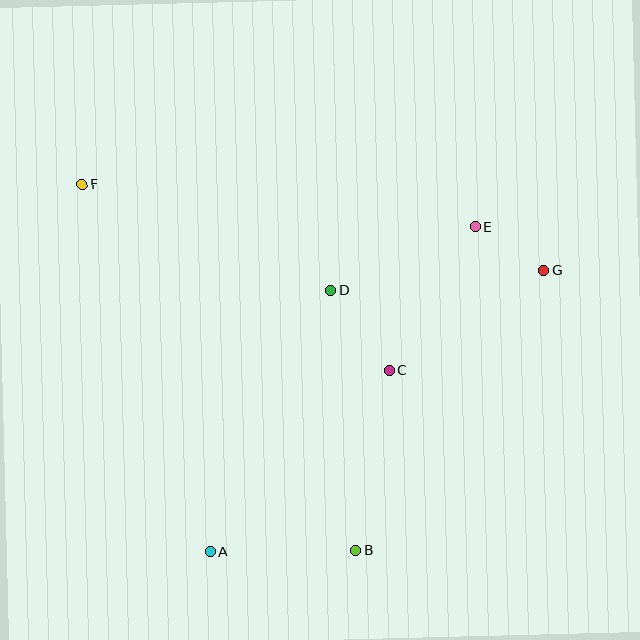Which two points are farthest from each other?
Points F and G are farthest from each other.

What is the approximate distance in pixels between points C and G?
The distance between C and G is approximately 183 pixels.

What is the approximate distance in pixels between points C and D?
The distance between C and D is approximately 99 pixels.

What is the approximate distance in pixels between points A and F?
The distance between A and F is approximately 389 pixels.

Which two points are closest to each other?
Points E and G are closest to each other.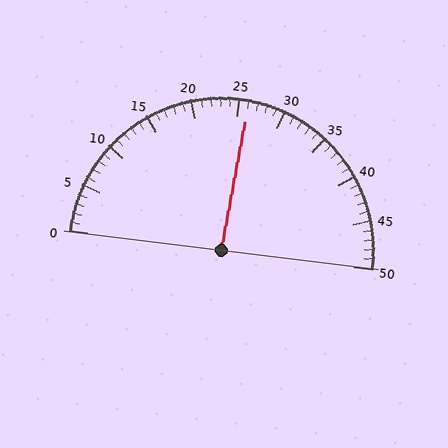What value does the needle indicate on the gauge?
The needle indicates approximately 26.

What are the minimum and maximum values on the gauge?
The gauge ranges from 0 to 50.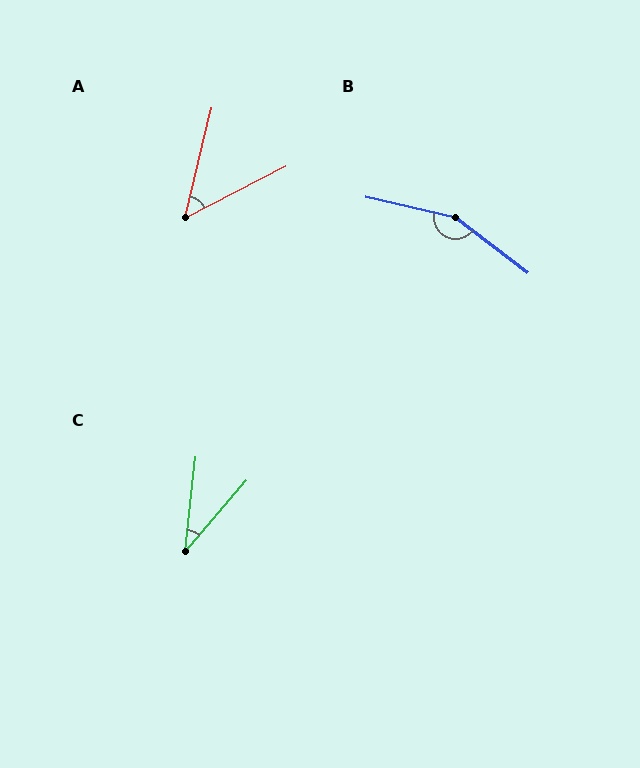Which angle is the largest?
B, at approximately 156 degrees.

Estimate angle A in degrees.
Approximately 49 degrees.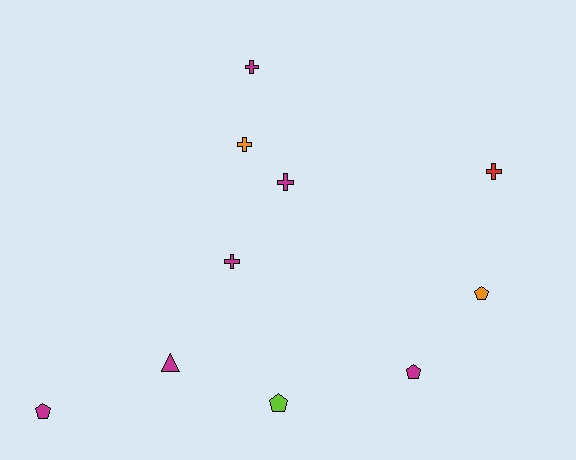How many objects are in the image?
There are 10 objects.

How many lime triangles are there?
There are no lime triangles.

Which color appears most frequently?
Magenta, with 6 objects.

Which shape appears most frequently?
Cross, with 5 objects.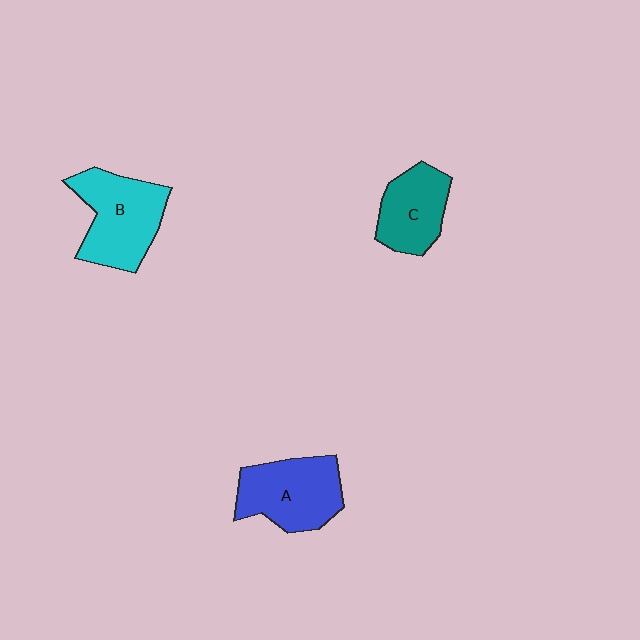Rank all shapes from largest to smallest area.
From largest to smallest: B (cyan), A (blue), C (teal).